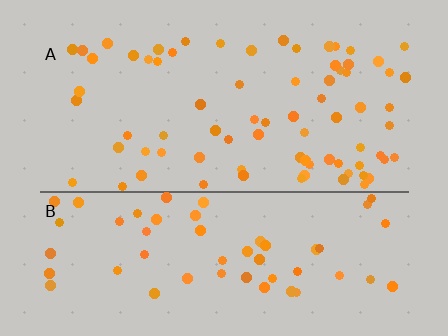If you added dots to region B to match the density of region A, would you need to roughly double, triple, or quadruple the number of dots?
Approximately double.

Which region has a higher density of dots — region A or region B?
A (the top).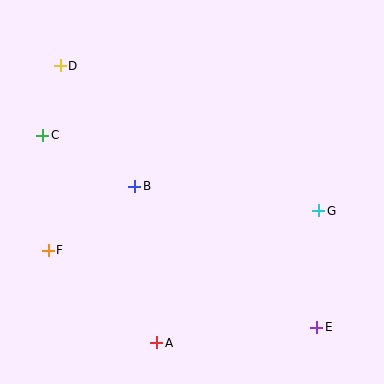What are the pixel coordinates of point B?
Point B is at (135, 186).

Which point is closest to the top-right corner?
Point G is closest to the top-right corner.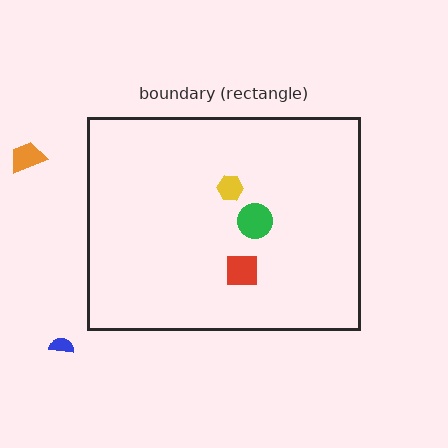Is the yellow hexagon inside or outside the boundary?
Inside.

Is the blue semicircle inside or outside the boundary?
Outside.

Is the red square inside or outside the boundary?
Inside.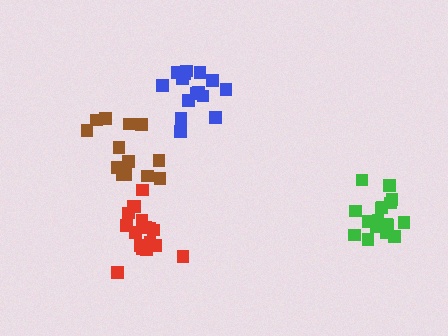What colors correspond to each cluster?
The clusters are colored: red, green, brown, blue.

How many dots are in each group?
Group 1: 18 dots, Group 2: 18 dots, Group 3: 14 dots, Group 4: 16 dots (66 total).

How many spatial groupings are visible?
There are 4 spatial groupings.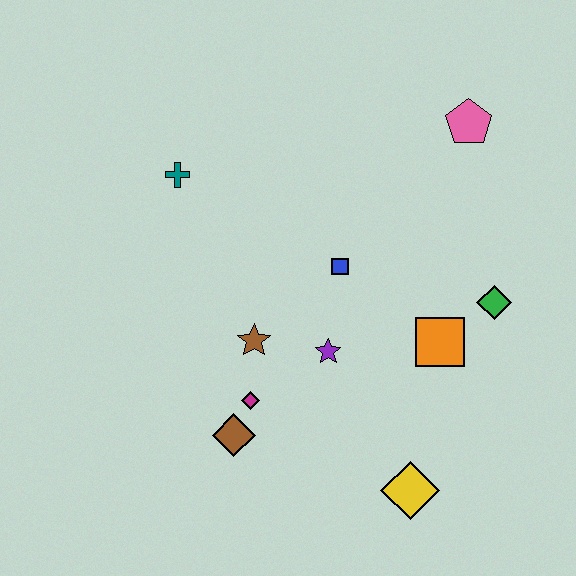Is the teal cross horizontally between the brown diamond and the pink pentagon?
No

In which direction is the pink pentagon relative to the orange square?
The pink pentagon is above the orange square.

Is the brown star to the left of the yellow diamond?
Yes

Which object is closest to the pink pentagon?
The green diamond is closest to the pink pentagon.